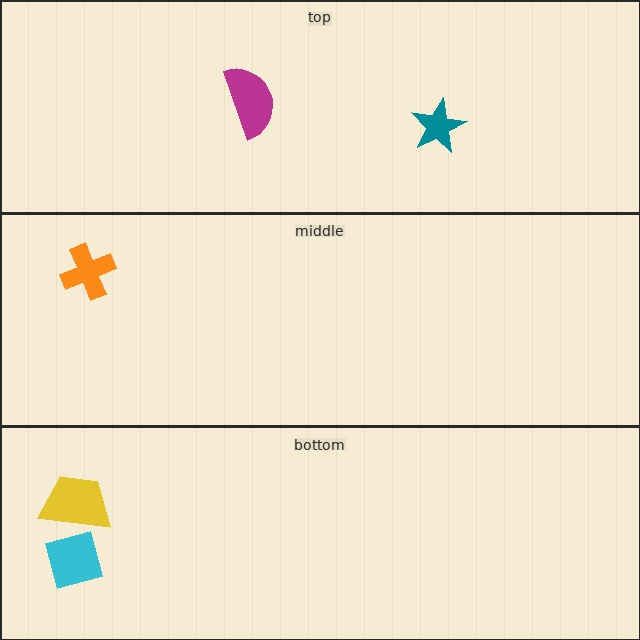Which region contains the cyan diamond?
The bottom region.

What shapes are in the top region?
The teal star, the magenta semicircle.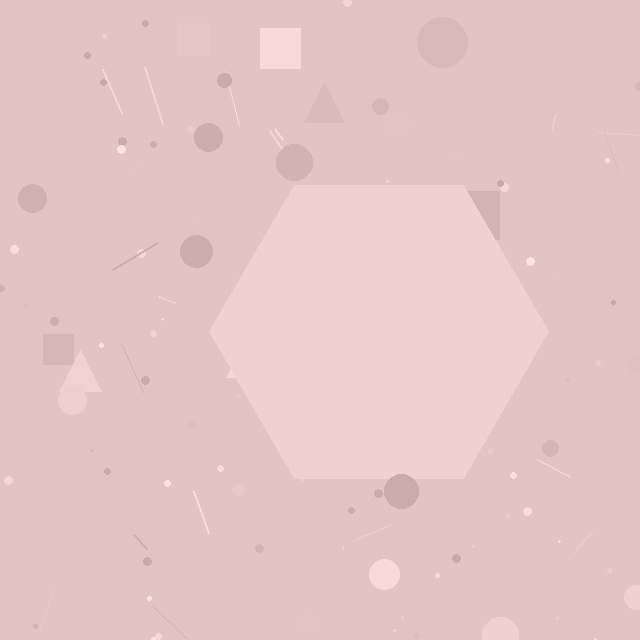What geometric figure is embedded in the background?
A hexagon is embedded in the background.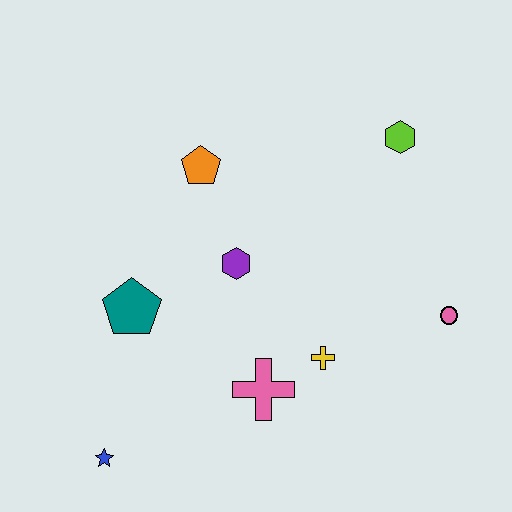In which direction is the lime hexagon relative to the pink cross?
The lime hexagon is above the pink cross.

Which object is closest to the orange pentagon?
The purple hexagon is closest to the orange pentagon.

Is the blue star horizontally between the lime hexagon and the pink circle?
No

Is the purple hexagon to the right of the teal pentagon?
Yes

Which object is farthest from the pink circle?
The blue star is farthest from the pink circle.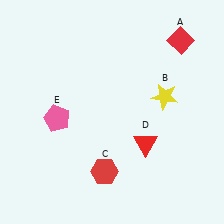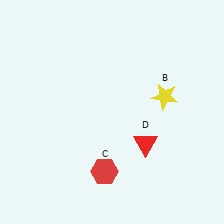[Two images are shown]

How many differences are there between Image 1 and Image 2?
There are 2 differences between the two images.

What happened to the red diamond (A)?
The red diamond (A) was removed in Image 2. It was in the top-right area of Image 1.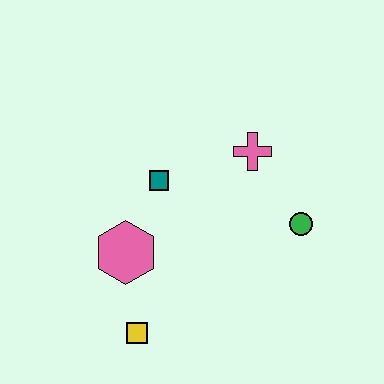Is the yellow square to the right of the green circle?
No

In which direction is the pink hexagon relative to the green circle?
The pink hexagon is to the left of the green circle.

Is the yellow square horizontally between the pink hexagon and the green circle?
Yes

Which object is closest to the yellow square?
The pink hexagon is closest to the yellow square.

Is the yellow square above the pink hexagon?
No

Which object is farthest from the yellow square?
The pink cross is farthest from the yellow square.